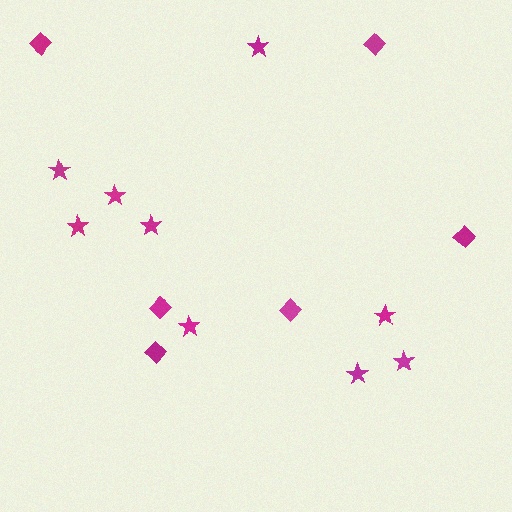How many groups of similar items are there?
There are 2 groups: one group of diamonds (6) and one group of stars (9).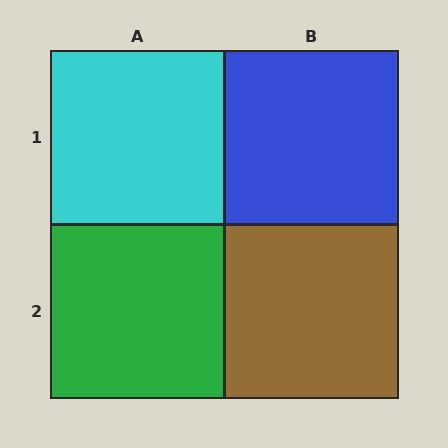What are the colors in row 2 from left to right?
Green, brown.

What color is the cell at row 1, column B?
Blue.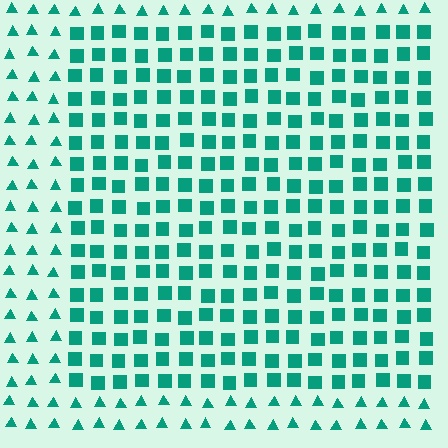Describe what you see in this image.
The image is filled with small teal elements arranged in a uniform grid. A rectangle-shaped region contains squares, while the surrounding area contains triangles. The boundary is defined purely by the change in element shape.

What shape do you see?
I see a rectangle.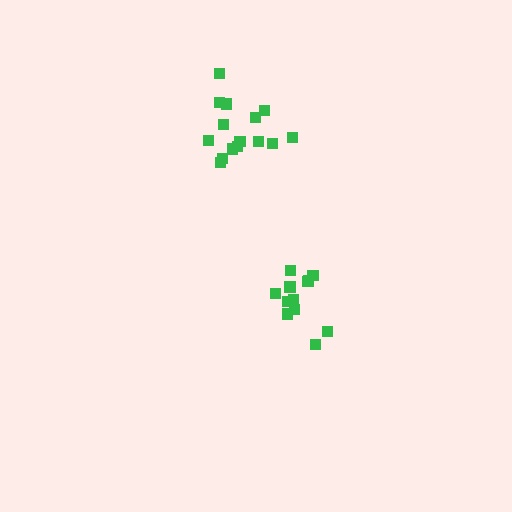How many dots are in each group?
Group 1: 15 dots, Group 2: 12 dots (27 total).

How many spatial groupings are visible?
There are 2 spatial groupings.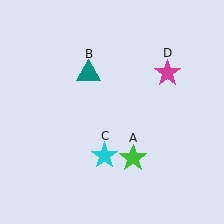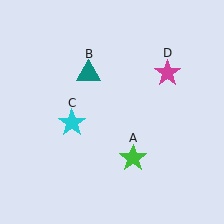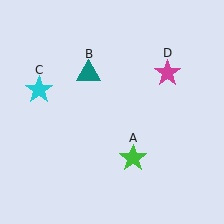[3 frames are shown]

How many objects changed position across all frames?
1 object changed position: cyan star (object C).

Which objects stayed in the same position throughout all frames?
Green star (object A) and teal triangle (object B) and magenta star (object D) remained stationary.